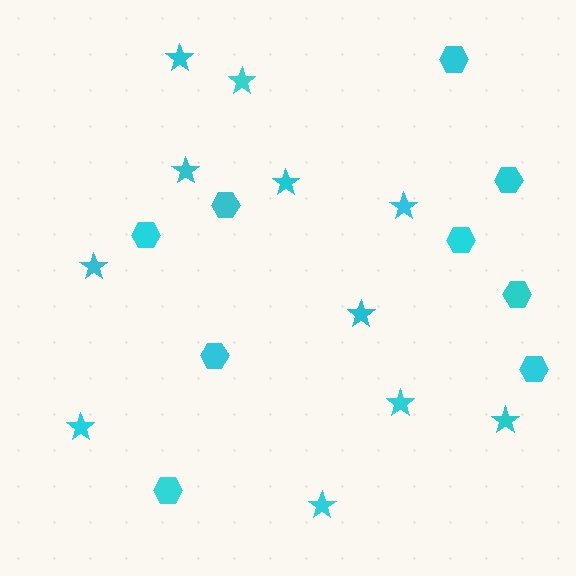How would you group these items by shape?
There are 2 groups: one group of stars (11) and one group of hexagons (9).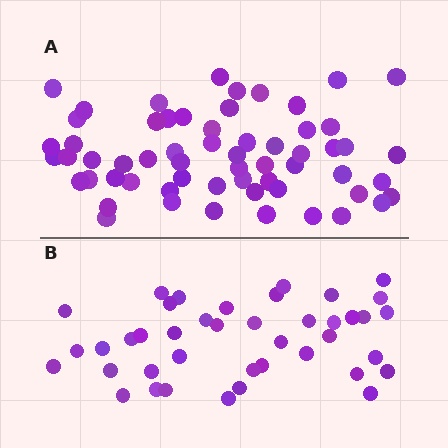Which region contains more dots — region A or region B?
Region A (the top region) has more dots.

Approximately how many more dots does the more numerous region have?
Region A has approximately 20 more dots than region B.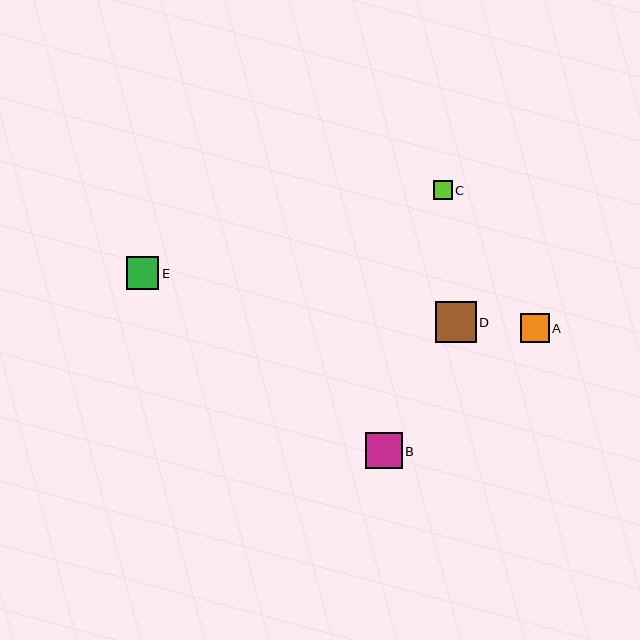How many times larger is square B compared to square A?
Square B is approximately 1.3 times the size of square A.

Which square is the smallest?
Square C is the smallest with a size of approximately 19 pixels.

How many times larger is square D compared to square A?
Square D is approximately 1.4 times the size of square A.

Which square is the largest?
Square D is the largest with a size of approximately 40 pixels.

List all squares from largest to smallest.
From largest to smallest: D, B, E, A, C.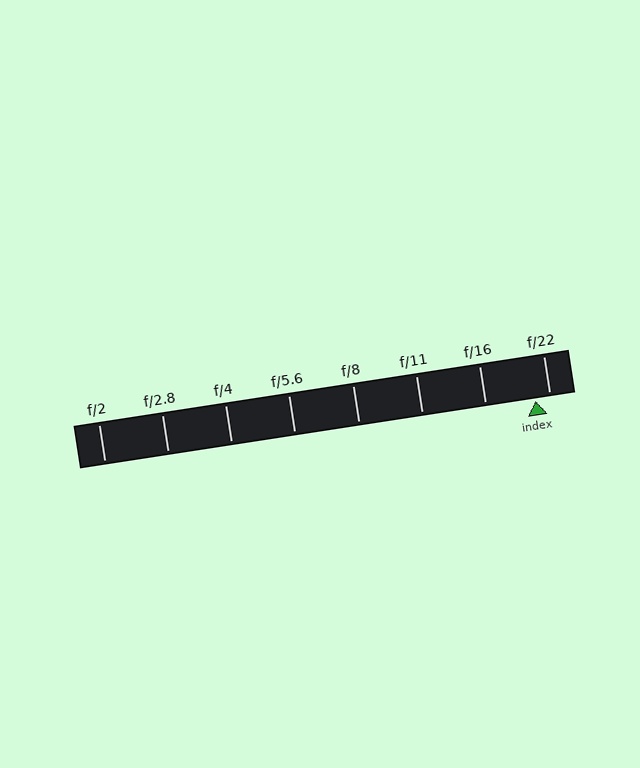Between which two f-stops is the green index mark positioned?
The index mark is between f/16 and f/22.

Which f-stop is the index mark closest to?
The index mark is closest to f/22.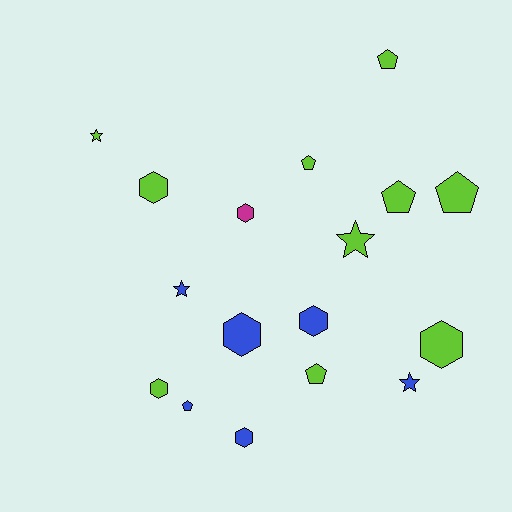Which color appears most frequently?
Lime, with 10 objects.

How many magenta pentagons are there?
There are no magenta pentagons.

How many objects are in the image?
There are 17 objects.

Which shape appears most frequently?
Hexagon, with 7 objects.